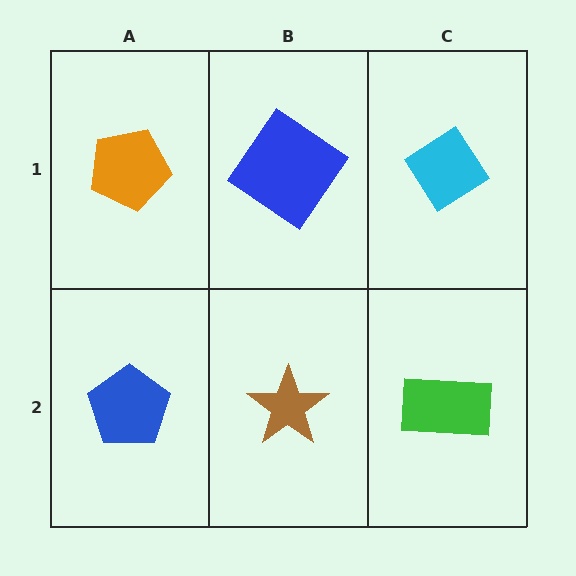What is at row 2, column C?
A green rectangle.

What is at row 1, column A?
An orange pentagon.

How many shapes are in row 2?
3 shapes.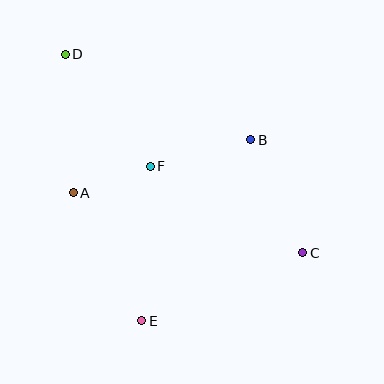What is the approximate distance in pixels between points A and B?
The distance between A and B is approximately 185 pixels.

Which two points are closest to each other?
Points A and F are closest to each other.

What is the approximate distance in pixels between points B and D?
The distance between B and D is approximately 204 pixels.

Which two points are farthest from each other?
Points C and D are farthest from each other.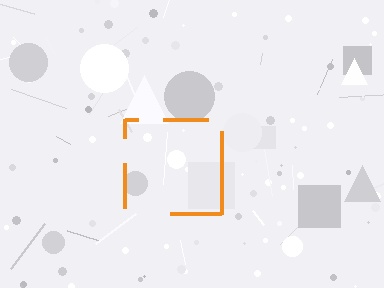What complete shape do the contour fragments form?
The contour fragments form a square.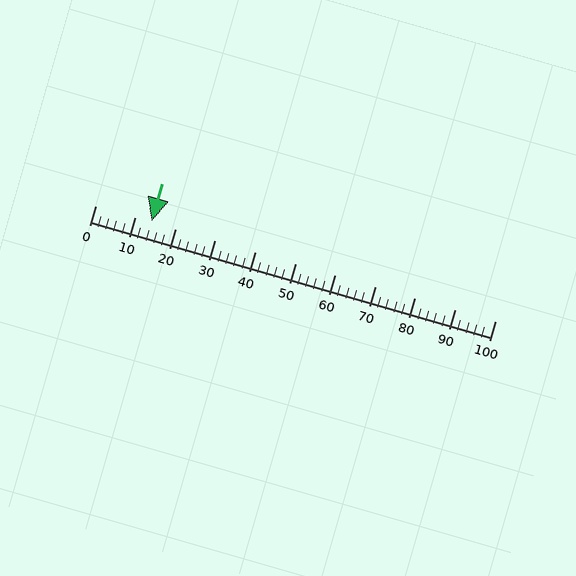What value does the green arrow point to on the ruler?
The green arrow points to approximately 14.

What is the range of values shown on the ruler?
The ruler shows values from 0 to 100.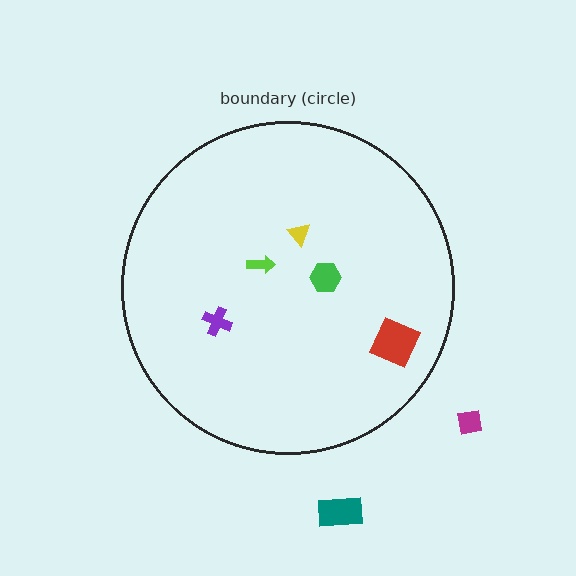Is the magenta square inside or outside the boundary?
Outside.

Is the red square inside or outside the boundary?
Inside.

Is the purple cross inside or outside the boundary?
Inside.